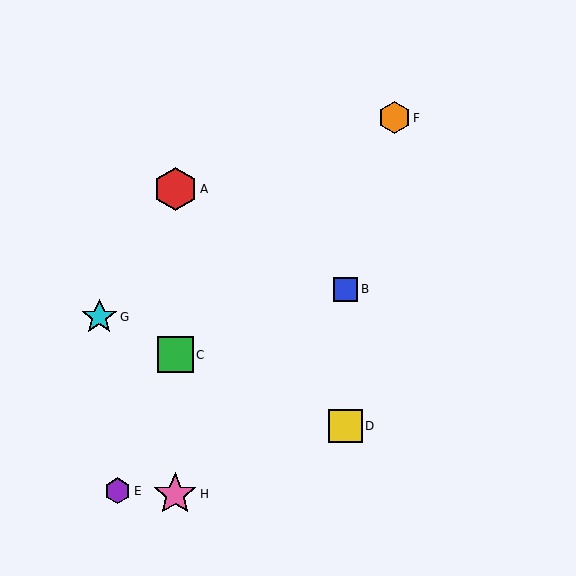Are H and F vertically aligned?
No, H is at x≈175 and F is at x≈394.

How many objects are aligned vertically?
3 objects (A, C, H) are aligned vertically.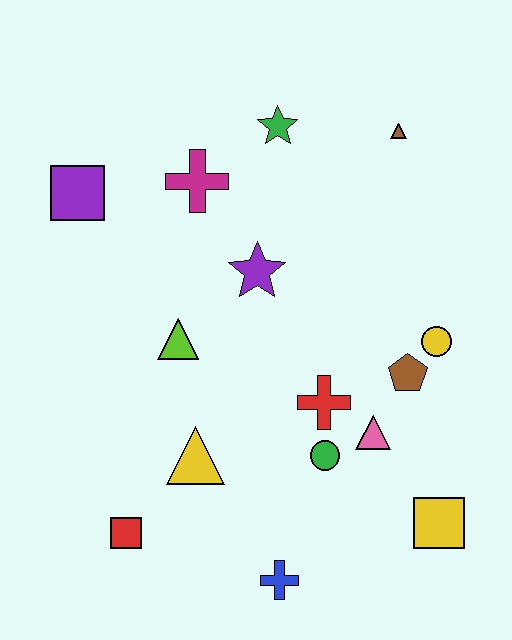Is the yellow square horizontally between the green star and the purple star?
No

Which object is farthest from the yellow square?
The purple square is farthest from the yellow square.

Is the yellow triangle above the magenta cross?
No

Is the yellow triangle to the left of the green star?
Yes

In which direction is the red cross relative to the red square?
The red cross is to the right of the red square.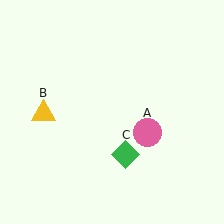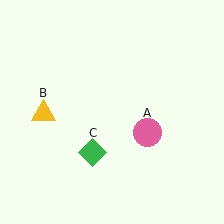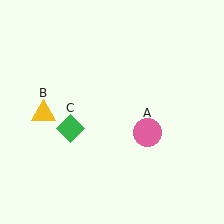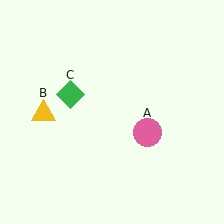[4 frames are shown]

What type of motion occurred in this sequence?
The green diamond (object C) rotated clockwise around the center of the scene.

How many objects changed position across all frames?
1 object changed position: green diamond (object C).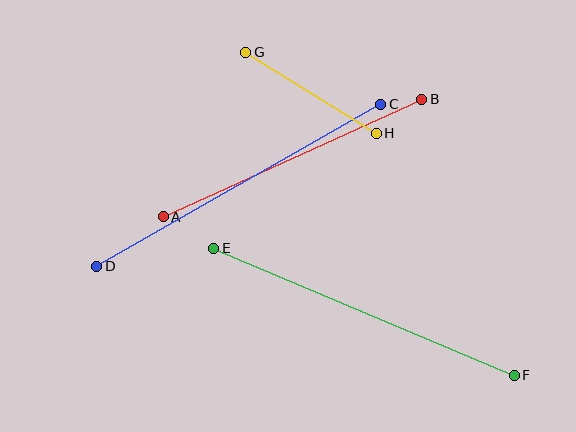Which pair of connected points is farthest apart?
Points C and D are farthest apart.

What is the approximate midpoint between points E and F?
The midpoint is at approximately (364, 312) pixels.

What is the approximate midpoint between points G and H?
The midpoint is at approximately (311, 93) pixels.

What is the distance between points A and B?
The distance is approximately 284 pixels.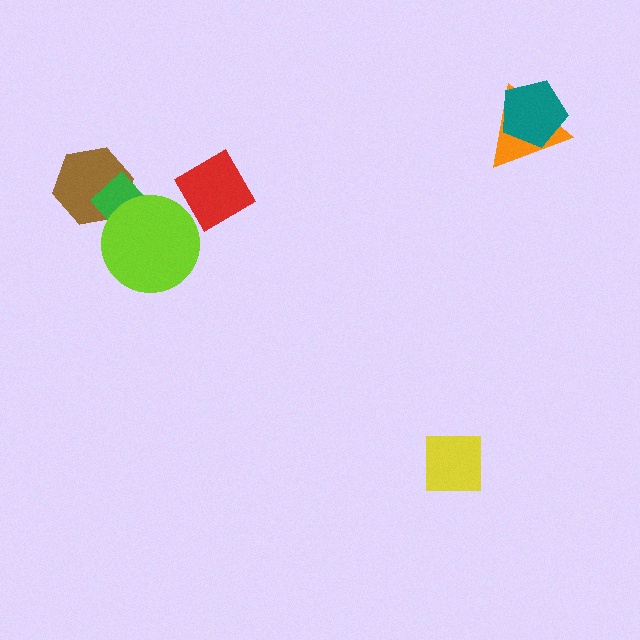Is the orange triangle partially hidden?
Yes, it is partially covered by another shape.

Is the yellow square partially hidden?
No, no other shape covers it.